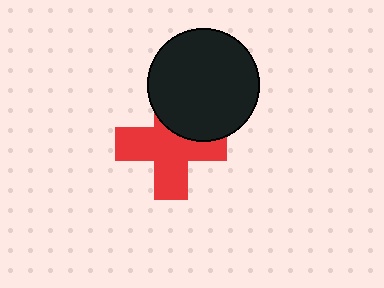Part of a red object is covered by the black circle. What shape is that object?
It is a cross.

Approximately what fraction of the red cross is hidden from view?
Roughly 30% of the red cross is hidden behind the black circle.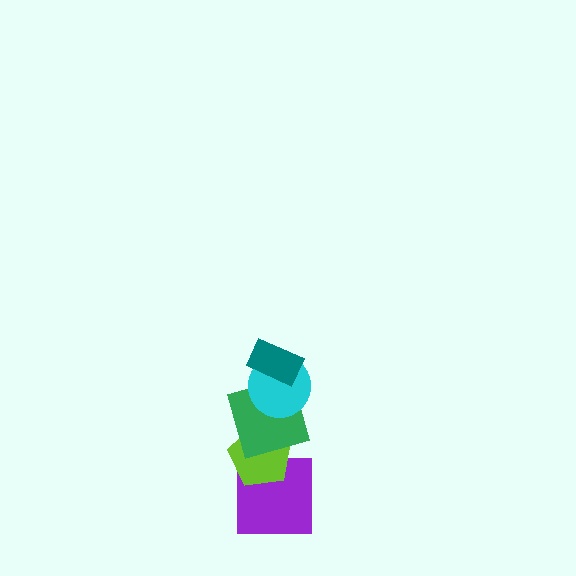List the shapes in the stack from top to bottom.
From top to bottom: the teal rectangle, the cyan circle, the green square, the lime pentagon, the purple square.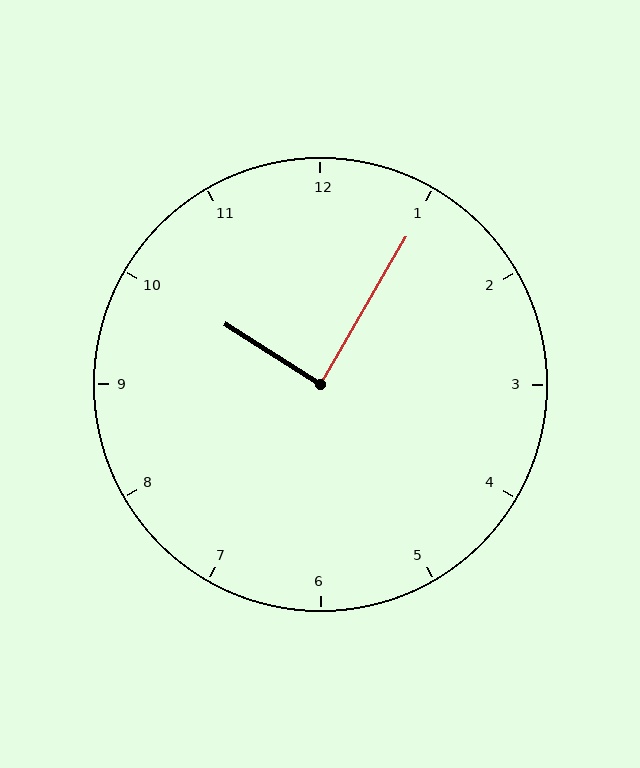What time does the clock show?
10:05.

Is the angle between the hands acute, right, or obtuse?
It is right.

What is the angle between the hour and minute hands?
Approximately 88 degrees.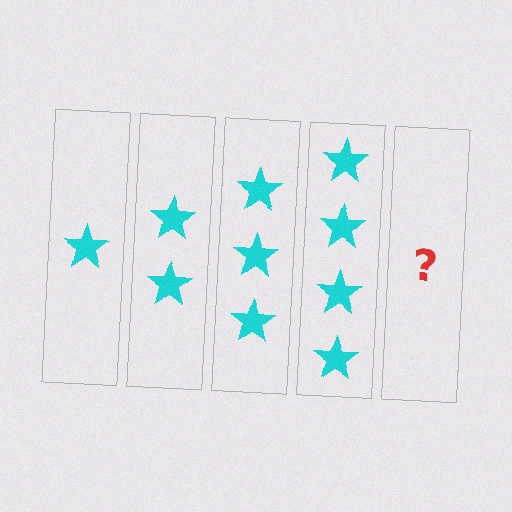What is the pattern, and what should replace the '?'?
The pattern is that each step adds one more star. The '?' should be 5 stars.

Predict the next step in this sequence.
The next step is 5 stars.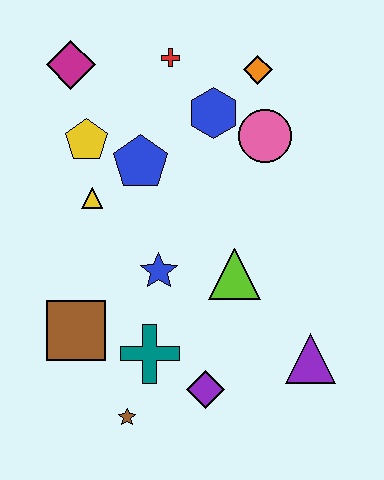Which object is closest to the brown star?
The teal cross is closest to the brown star.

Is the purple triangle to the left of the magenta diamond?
No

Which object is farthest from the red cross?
The brown star is farthest from the red cross.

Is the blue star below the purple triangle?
No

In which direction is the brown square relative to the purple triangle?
The brown square is to the left of the purple triangle.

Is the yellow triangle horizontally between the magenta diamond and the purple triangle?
Yes